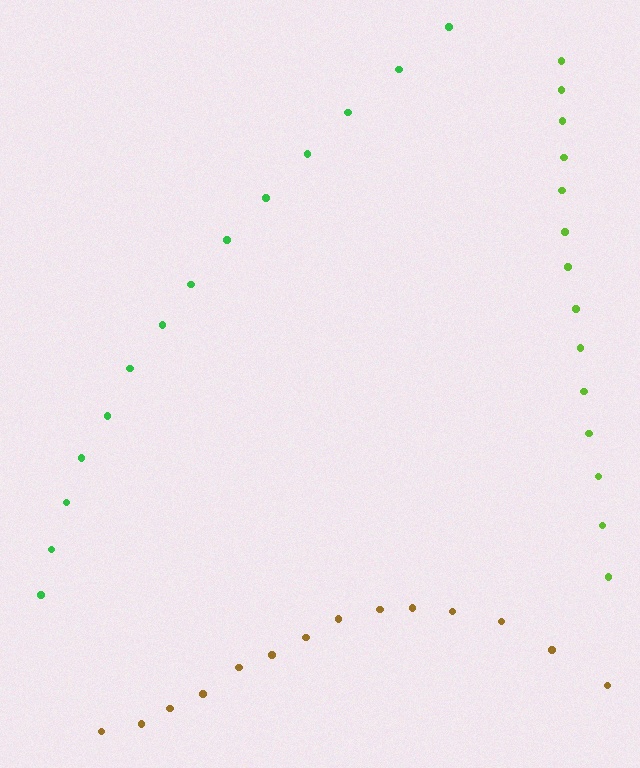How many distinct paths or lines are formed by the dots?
There are 3 distinct paths.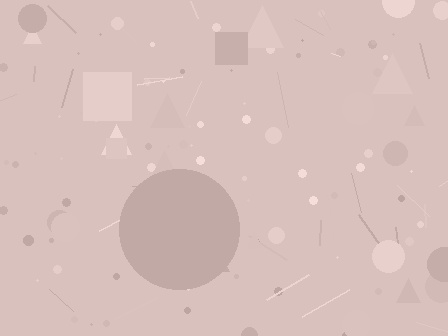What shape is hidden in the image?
A circle is hidden in the image.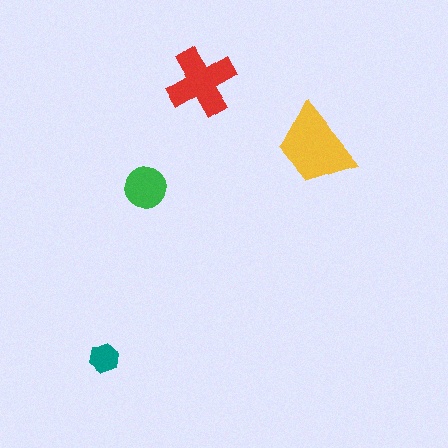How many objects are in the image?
There are 4 objects in the image.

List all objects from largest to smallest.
The yellow trapezoid, the red cross, the green circle, the teal hexagon.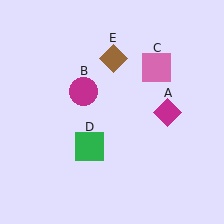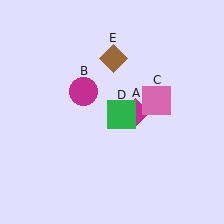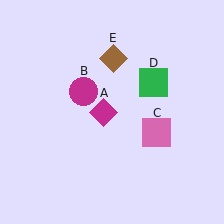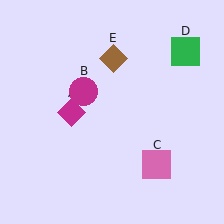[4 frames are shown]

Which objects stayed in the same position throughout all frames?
Magenta circle (object B) and brown diamond (object E) remained stationary.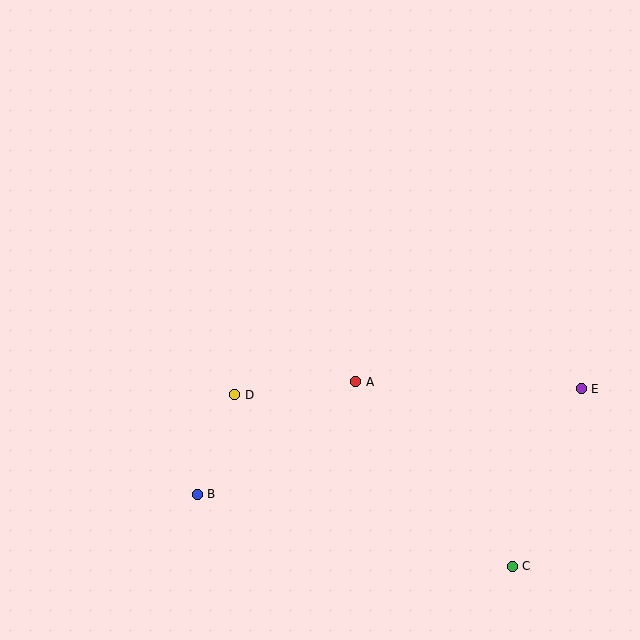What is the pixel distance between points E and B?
The distance between E and B is 398 pixels.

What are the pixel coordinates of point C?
Point C is at (512, 566).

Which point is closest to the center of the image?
Point A at (356, 382) is closest to the center.